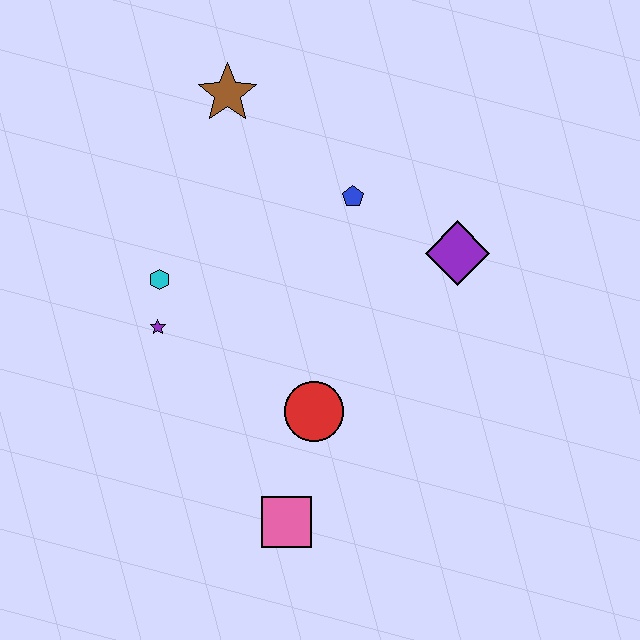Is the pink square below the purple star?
Yes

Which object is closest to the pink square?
The red circle is closest to the pink square.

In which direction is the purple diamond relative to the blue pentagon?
The purple diamond is to the right of the blue pentagon.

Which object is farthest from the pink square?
The brown star is farthest from the pink square.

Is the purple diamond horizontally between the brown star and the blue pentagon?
No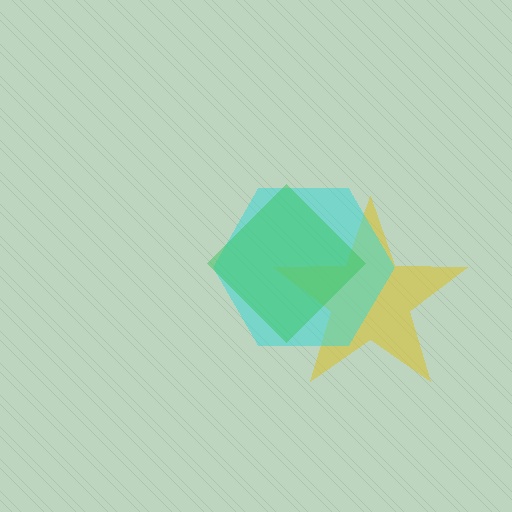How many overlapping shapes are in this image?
There are 3 overlapping shapes in the image.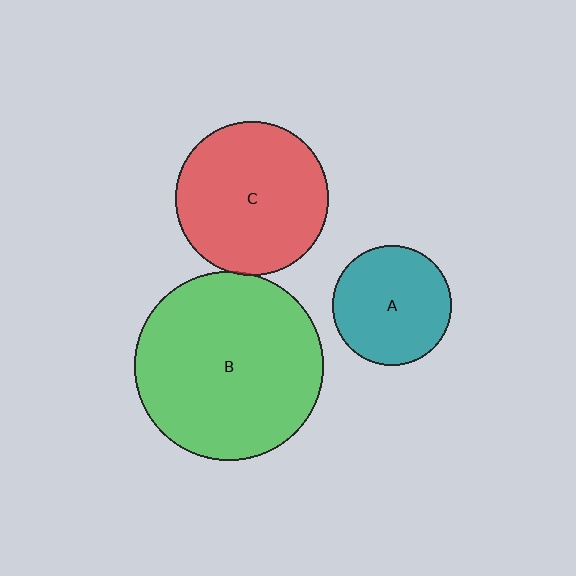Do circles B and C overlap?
Yes.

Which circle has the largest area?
Circle B (green).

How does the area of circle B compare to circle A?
Approximately 2.5 times.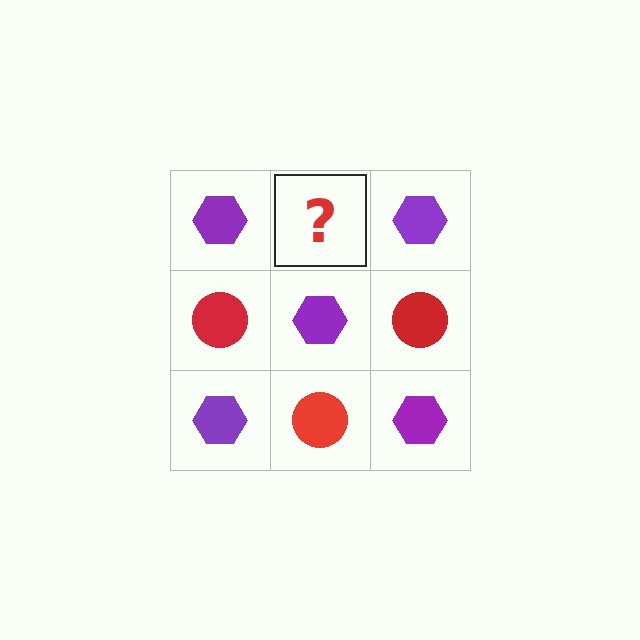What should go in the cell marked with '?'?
The missing cell should contain a red circle.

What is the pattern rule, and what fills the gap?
The rule is that it alternates purple hexagon and red circle in a checkerboard pattern. The gap should be filled with a red circle.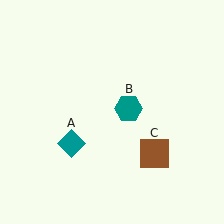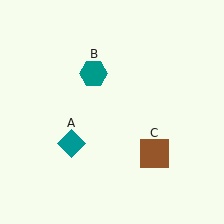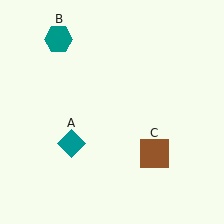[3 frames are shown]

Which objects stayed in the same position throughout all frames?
Teal diamond (object A) and brown square (object C) remained stationary.